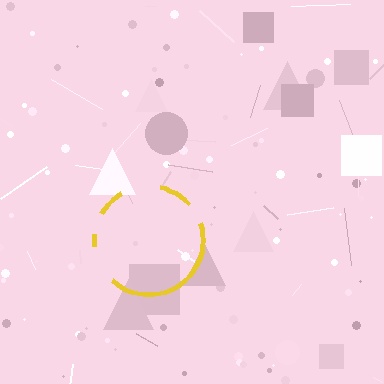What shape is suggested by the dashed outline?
The dashed outline suggests a circle.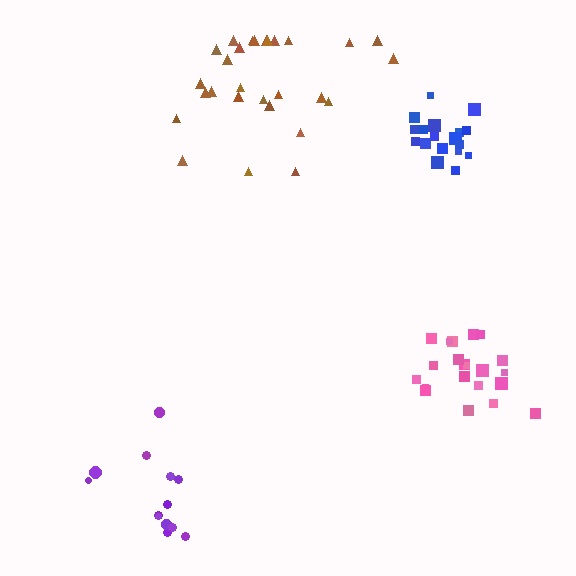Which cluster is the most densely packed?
Blue.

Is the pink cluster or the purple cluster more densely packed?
Pink.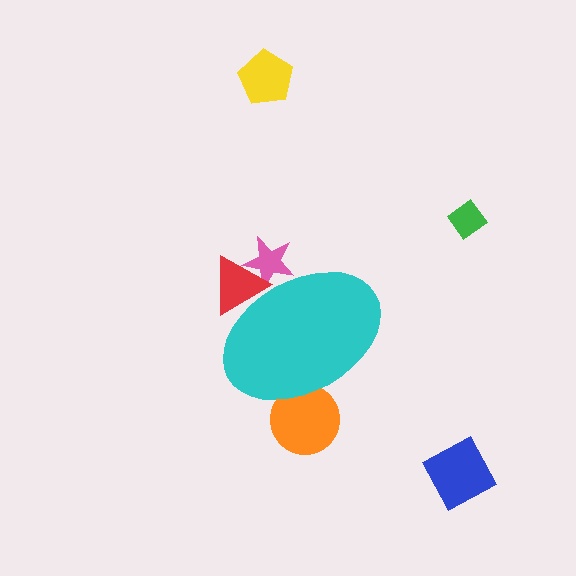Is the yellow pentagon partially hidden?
No, the yellow pentagon is fully visible.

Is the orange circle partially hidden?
Yes, the orange circle is partially hidden behind the cyan ellipse.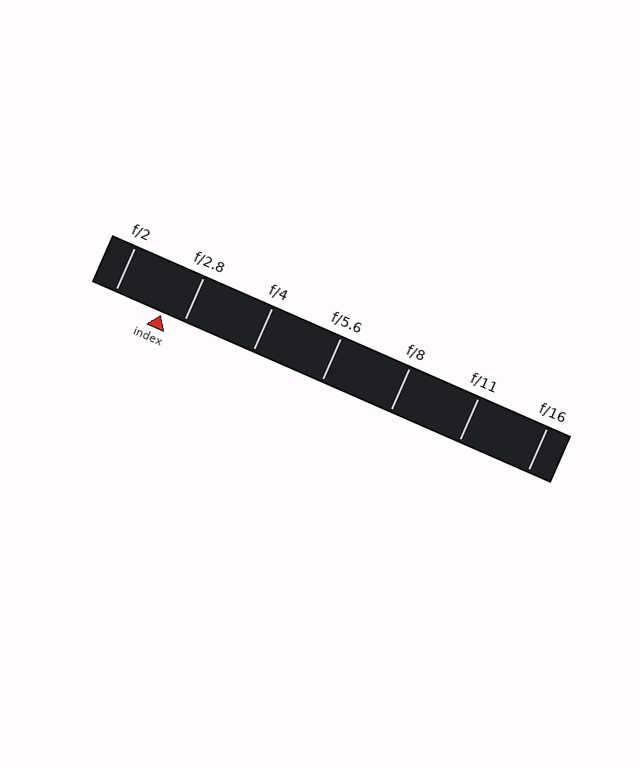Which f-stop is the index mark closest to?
The index mark is closest to f/2.8.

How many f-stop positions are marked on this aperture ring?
There are 7 f-stop positions marked.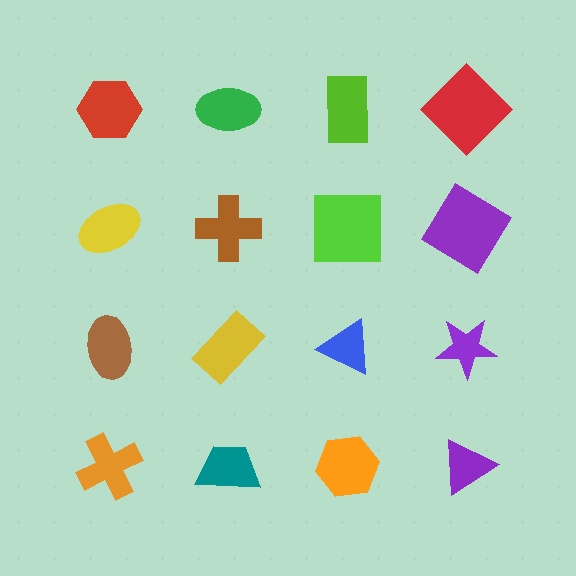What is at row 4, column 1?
An orange cross.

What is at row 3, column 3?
A blue triangle.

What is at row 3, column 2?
A yellow rectangle.